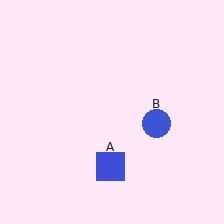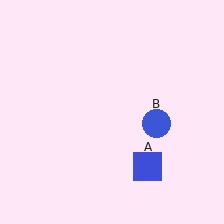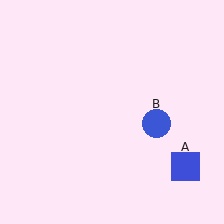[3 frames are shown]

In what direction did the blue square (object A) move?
The blue square (object A) moved right.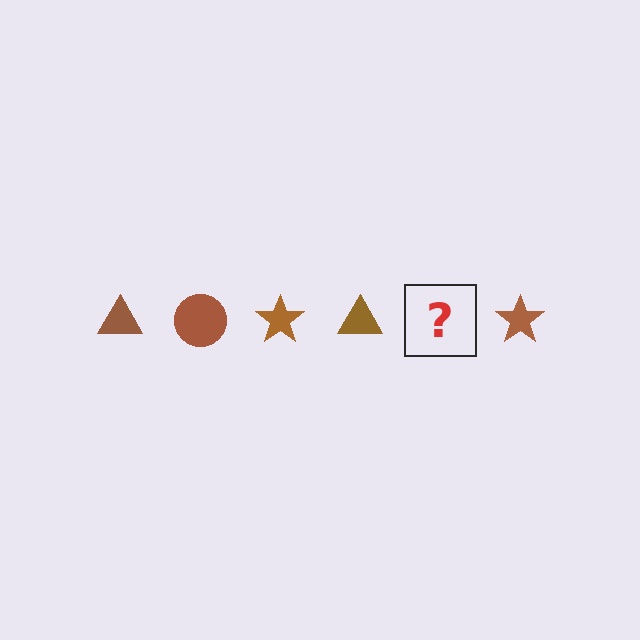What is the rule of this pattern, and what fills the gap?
The rule is that the pattern cycles through triangle, circle, star shapes in brown. The gap should be filled with a brown circle.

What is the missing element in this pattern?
The missing element is a brown circle.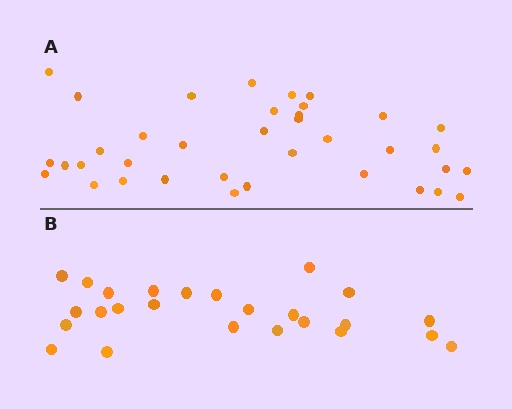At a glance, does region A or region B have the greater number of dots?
Region A (the top region) has more dots.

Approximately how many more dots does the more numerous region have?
Region A has roughly 12 or so more dots than region B.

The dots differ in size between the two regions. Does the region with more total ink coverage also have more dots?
No. Region B has more total ink coverage because its dots are larger, but region A actually contains more individual dots. Total area can be misleading — the number of items is what matters here.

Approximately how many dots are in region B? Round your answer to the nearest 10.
About 20 dots. (The exact count is 25, which rounds to 20.)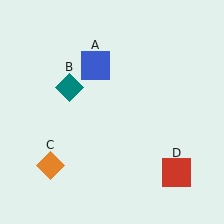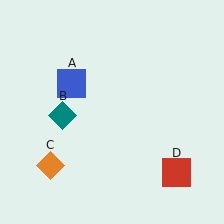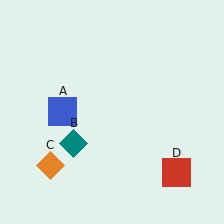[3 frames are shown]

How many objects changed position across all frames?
2 objects changed position: blue square (object A), teal diamond (object B).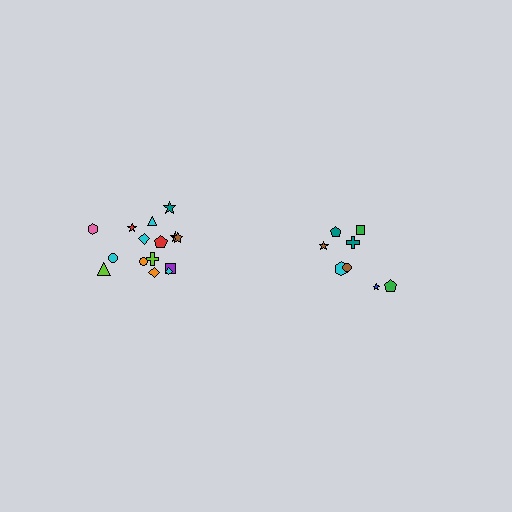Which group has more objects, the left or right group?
The left group.